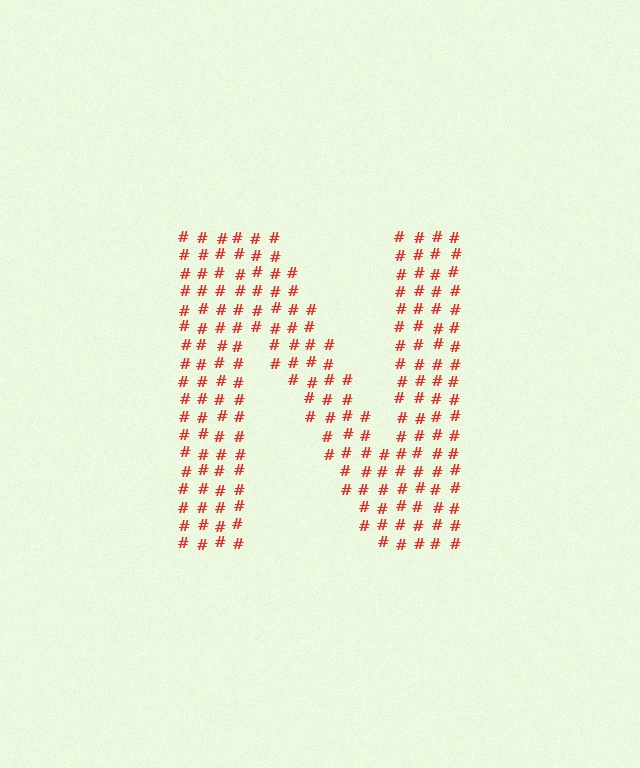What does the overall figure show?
The overall figure shows the letter N.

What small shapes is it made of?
It is made of small hash symbols.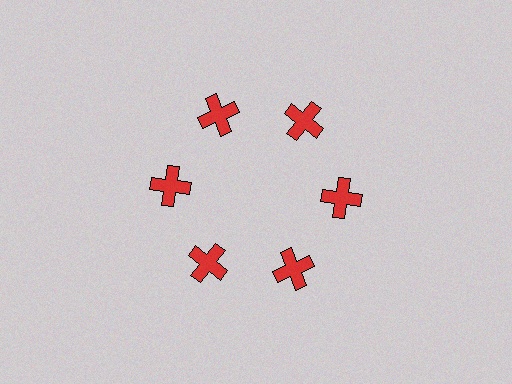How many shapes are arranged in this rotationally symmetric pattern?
There are 6 shapes, arranged in 6 groups of 1.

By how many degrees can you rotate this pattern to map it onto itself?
The pattern maps onto itself every 60 degrees of rotation.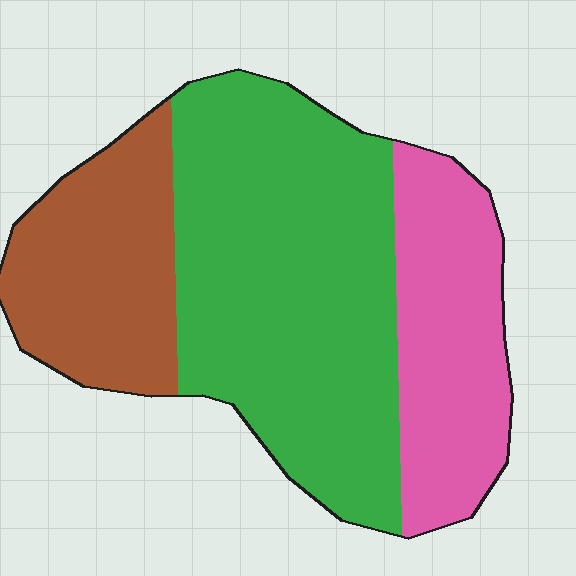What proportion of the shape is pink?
Pink covers around 25% of the shape.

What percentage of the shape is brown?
Brown covers about 25% of the shape.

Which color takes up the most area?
Green, at roughly 50%.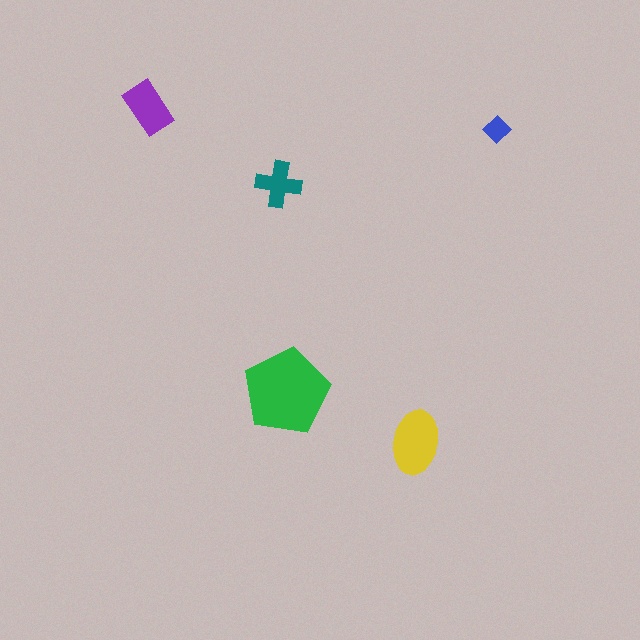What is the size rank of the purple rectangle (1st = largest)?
3rd.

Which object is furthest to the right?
The blue diamond is rightmost.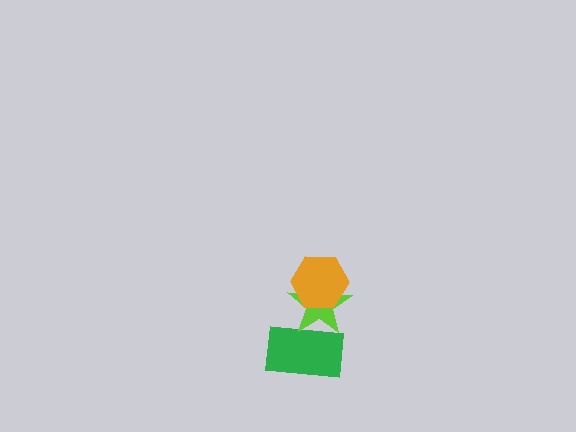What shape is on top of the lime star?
The orange hexagon is on top of the lime star.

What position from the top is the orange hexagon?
The orange hexagon is 1st from the top.